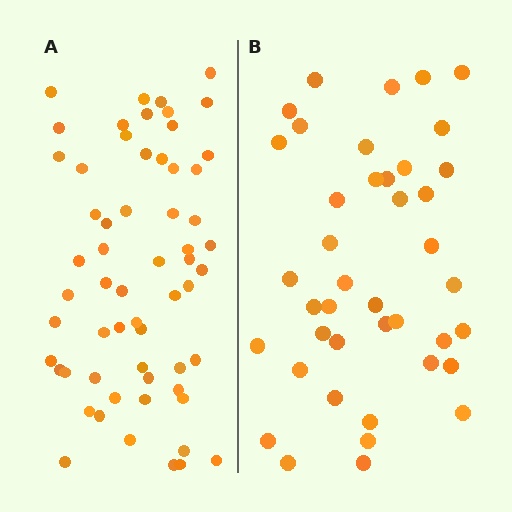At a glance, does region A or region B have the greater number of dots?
Region A (the left region) has more dots.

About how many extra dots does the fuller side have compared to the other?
Region A has approximately 20 more dots than region B.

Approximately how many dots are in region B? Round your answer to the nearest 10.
About 40 dots. (The exact count is 41, which rounds to 40.)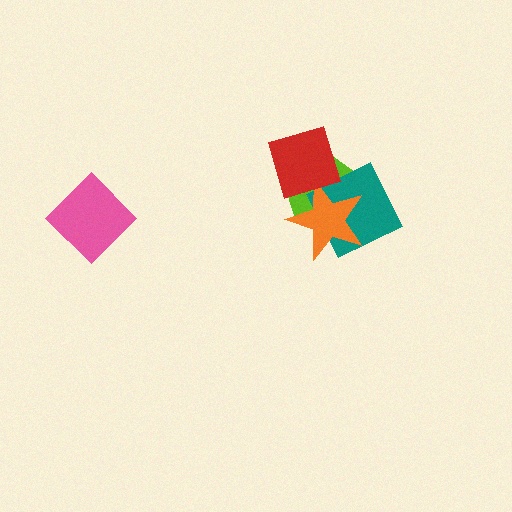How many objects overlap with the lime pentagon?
3 objects overlap with the lime pentagon.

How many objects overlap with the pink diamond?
0 objects overlap with the pink diamond.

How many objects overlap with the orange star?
3 objects overlap with the orange star.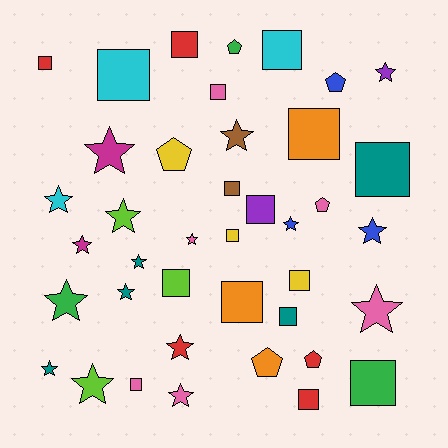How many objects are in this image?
There are 40 objects.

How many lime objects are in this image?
There are 3 lime objects.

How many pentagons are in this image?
There are 6 pentagons.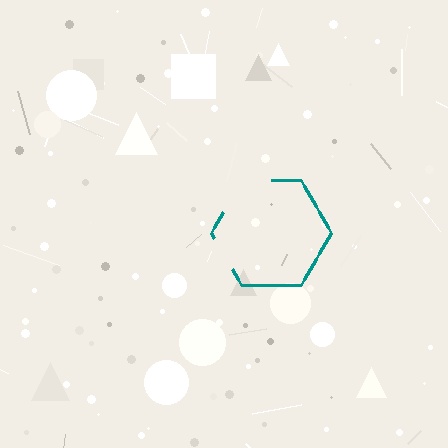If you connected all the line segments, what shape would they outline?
They would outline a hexagon.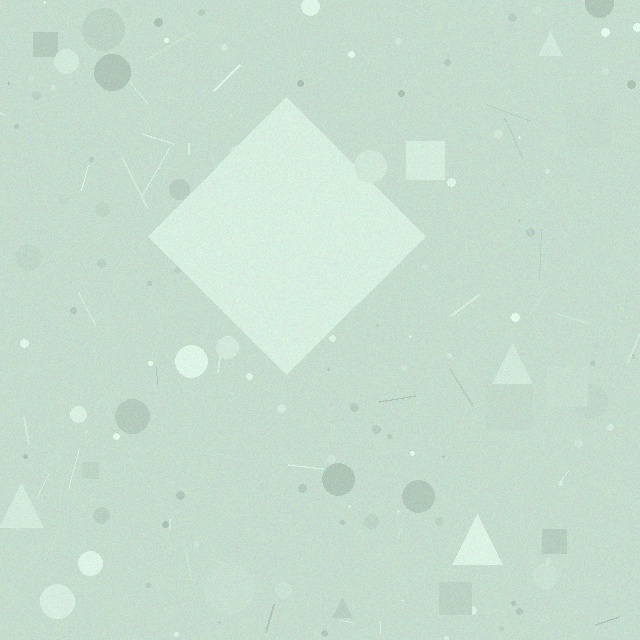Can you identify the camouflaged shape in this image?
The camouflaged shape is a diamond.